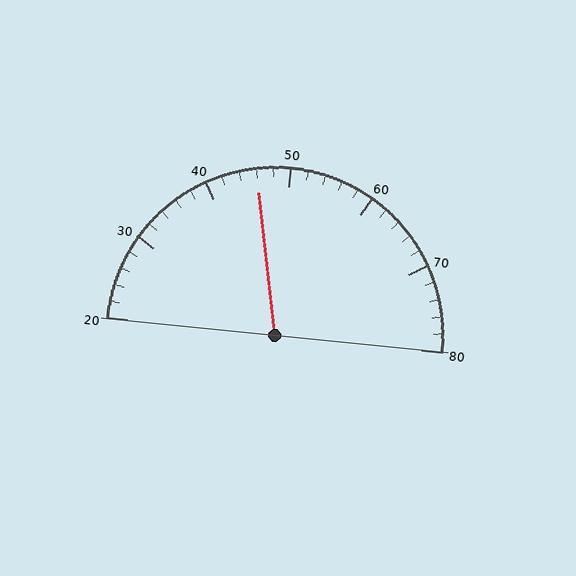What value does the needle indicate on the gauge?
The needle indicates approximately 46.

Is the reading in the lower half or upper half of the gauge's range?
The reading is in the lower half of the range (20 to 80).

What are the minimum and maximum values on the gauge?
The gauge ranges from 20 to 80.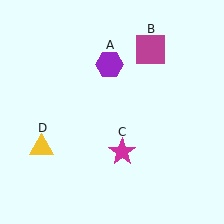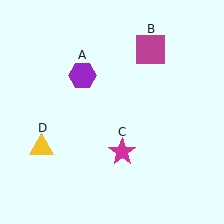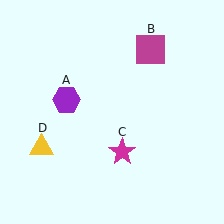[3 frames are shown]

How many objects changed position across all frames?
1 object changed position: purple hexagon (object A).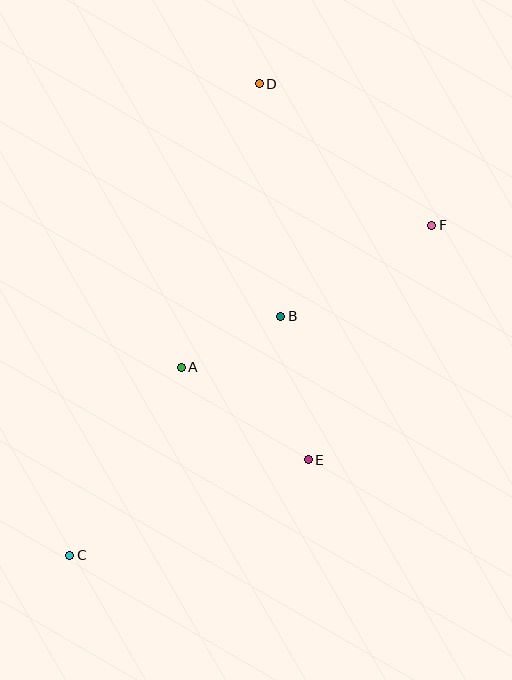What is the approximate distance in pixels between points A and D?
The distance between A and D is approximately 294 pixels.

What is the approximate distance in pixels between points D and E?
The distance between D and E is approximately 379 pixels.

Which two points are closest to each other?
Points A and B are closest to each other.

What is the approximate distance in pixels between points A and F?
The distance between A and F is approximately 288 pixels.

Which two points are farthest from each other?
Points C and D are farthest from each other.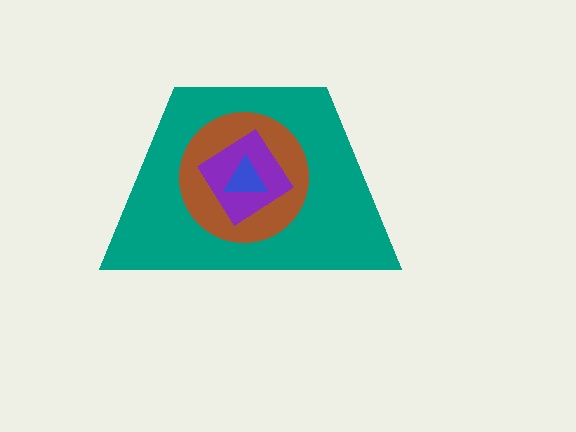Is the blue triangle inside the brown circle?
Yes.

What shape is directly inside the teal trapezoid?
The brown circle.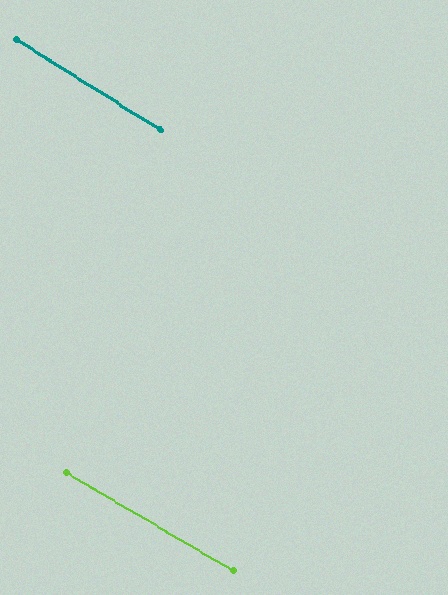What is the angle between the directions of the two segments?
Approximately 2 degrees.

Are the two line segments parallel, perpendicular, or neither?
Parallel — their directions differ by only 1.9°.